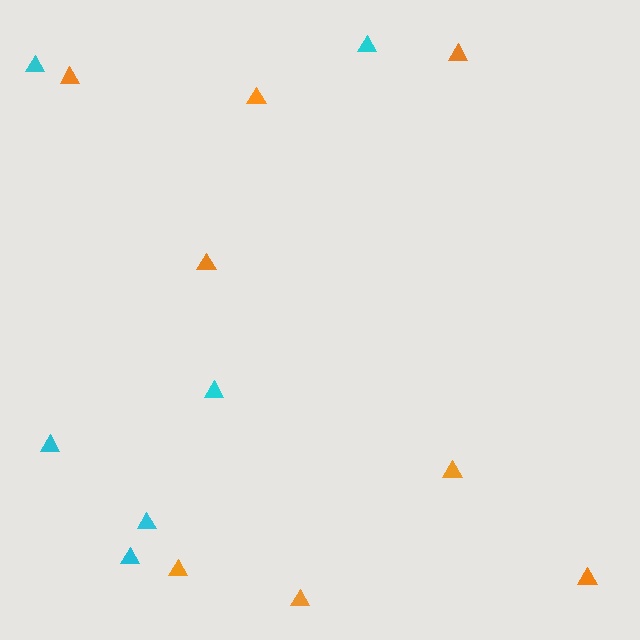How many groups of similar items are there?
There are 2 groups: one group of cyan triangles (6) and one group of orange triangles (8).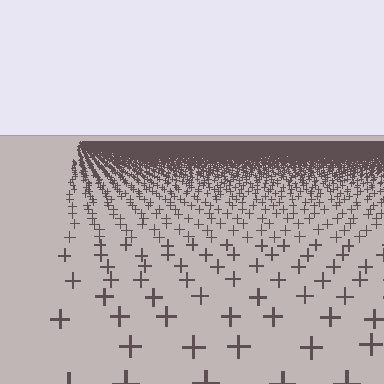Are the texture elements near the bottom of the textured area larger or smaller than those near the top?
Larger. Near the bottom, elements are closer to the viewer and appear at a bigger on-screen size.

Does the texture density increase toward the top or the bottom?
Density increases toward the top.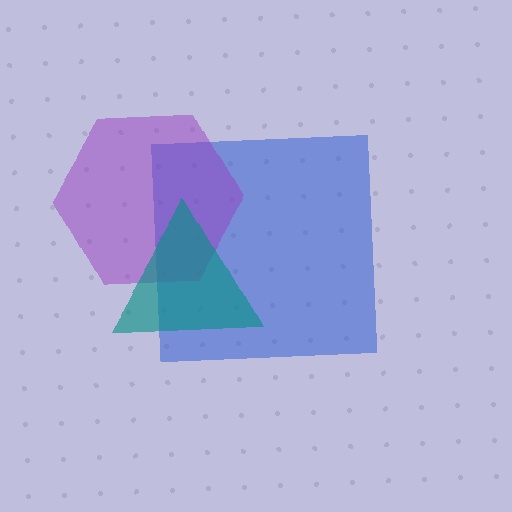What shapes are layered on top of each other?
The layered shapes are: a blue square, a purple hexagon, a teal triangle.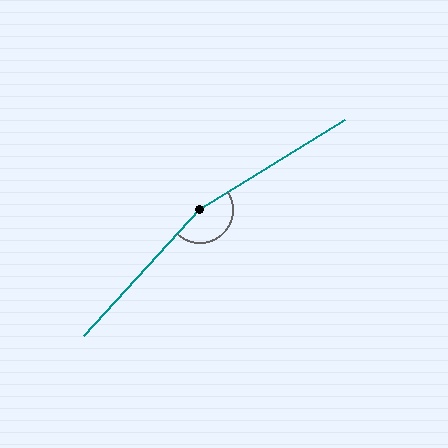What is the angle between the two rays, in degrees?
Approximately 164 degrees.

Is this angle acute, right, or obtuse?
It is obtuse.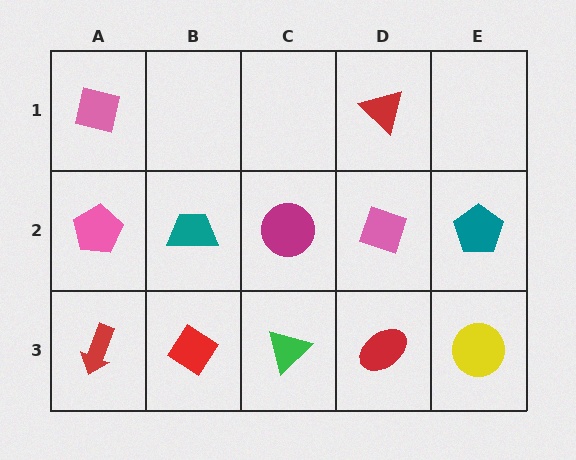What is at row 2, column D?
A pink diamond.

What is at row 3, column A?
A red arrow.